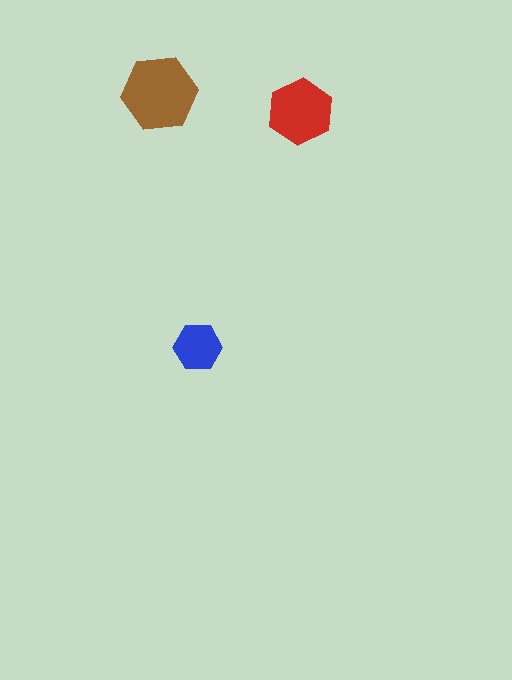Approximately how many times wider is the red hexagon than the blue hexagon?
About 1.5 times wider.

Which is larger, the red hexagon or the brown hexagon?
The brown one.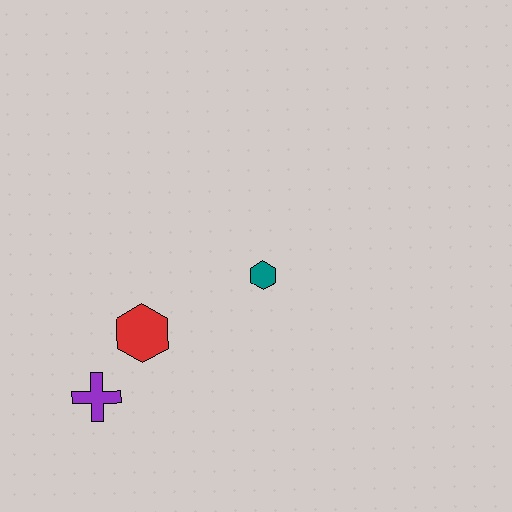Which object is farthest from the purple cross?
The teal hexagon is farthest from the purple cross.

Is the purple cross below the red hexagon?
Yes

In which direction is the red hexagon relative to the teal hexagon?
The red hexagon is to the left of the teal hexagon.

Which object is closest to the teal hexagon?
The red hexagon is closest to the teal hexagon.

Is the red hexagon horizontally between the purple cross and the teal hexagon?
Yes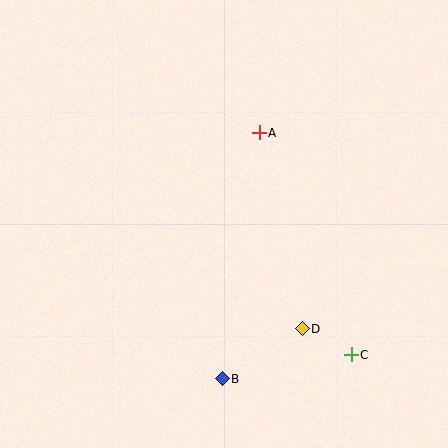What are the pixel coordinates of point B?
Point B is at (222, 379).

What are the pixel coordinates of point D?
Point D is at (302, 329).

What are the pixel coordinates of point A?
Point A is at (259, 133).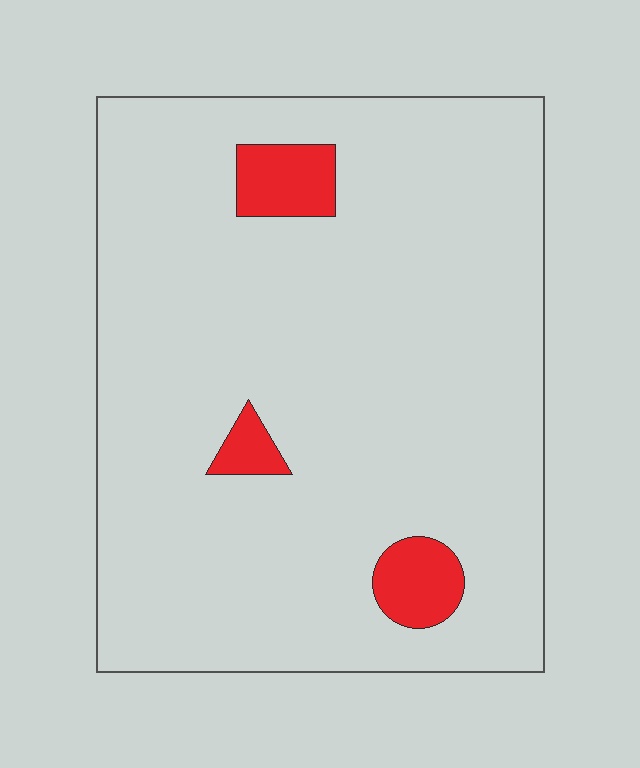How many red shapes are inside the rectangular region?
3.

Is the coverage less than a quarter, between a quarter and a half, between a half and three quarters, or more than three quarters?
Less than a quarter.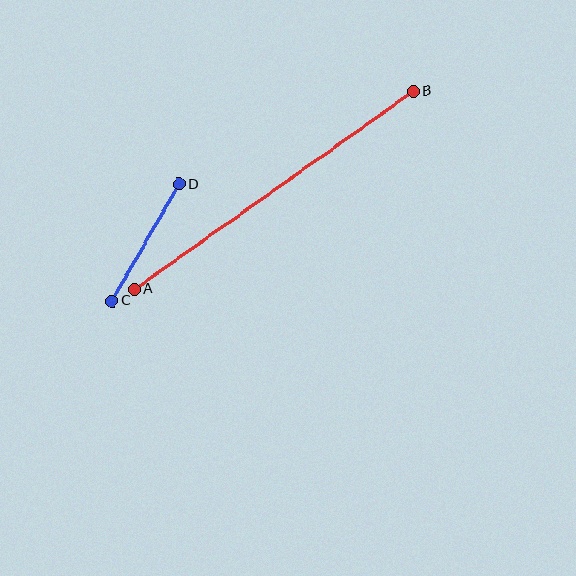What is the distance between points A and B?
The distance is approximately 342 pixels.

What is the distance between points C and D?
The distance is approximately 134 pixels.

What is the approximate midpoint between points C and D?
The midpoint is at approximately (145, 242) pixels.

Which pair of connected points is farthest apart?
Points A and B are farthest apart.